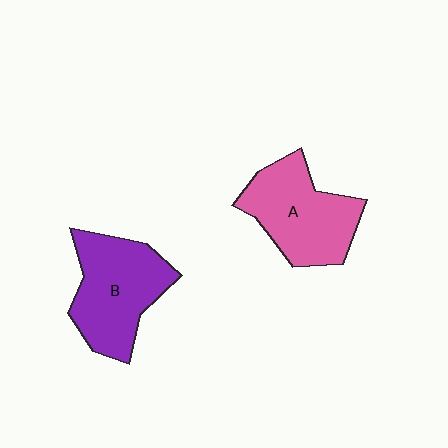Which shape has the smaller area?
Shape A (pink).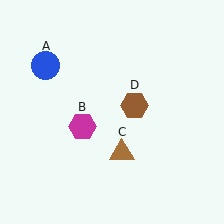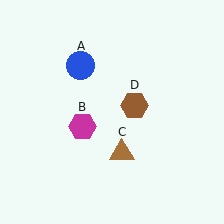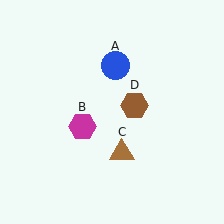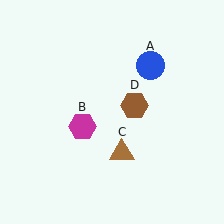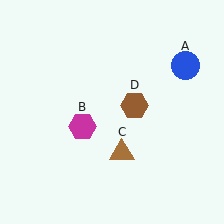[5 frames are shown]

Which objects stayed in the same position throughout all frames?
Magenta hexagon (object B) and brown triangle (object C) and brown hexagon (object D) remained stationary.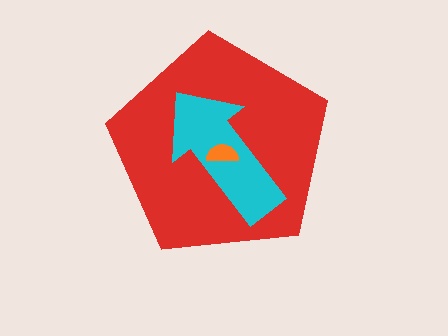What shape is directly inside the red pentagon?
The cyan arrow.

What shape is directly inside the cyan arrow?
The orange semicircle.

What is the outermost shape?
The red pentagon.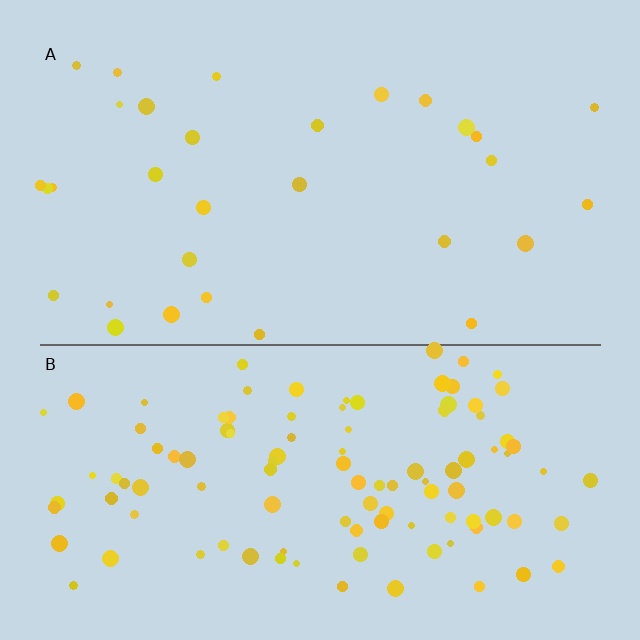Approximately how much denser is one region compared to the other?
Approximately 3.6× — region B over region A.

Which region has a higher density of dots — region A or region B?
B (the bottom).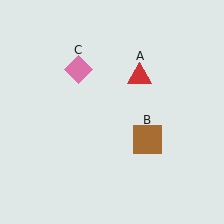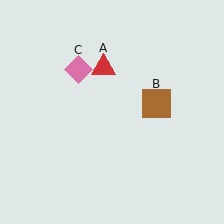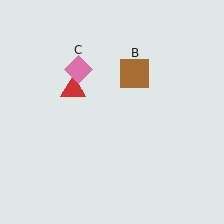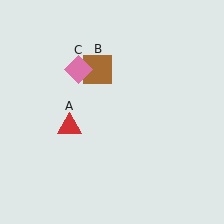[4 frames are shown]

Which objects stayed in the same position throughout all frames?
Pink diamond (object C) remained stationary.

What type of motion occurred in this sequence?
The red triangle (object A), brown square (object B) rotated counterclockwise around the center of the scene.